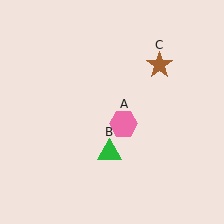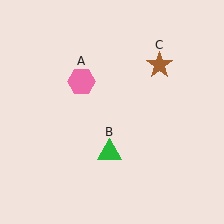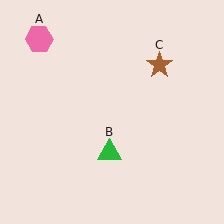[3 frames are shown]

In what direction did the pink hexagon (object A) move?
The pink hexagon (object A) moved up and to the left.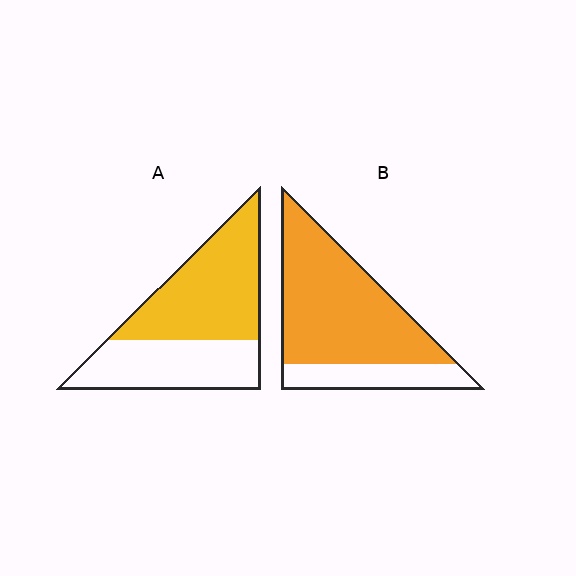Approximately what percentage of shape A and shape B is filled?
A is approximately 55% and B is approximately 75%.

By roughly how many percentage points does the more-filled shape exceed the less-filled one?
By roughly 20 percentage points (B over A).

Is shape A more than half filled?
Yes.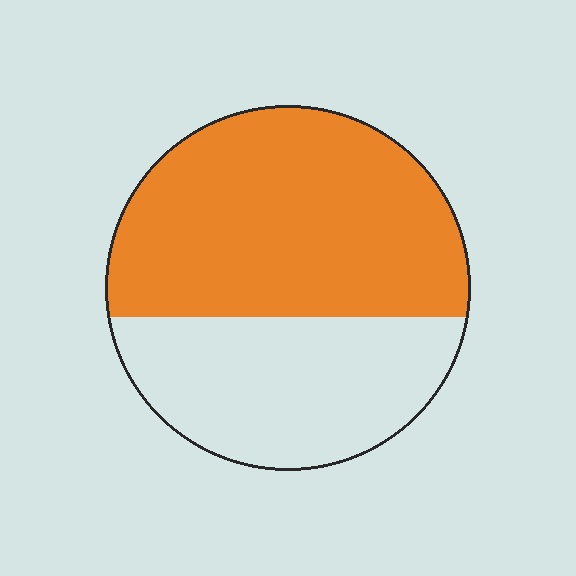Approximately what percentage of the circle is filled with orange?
Approximately 60%.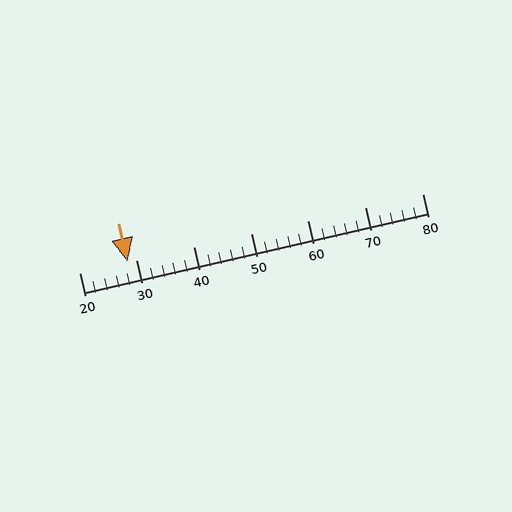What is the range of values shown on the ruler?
The ruler shows values from 20 to 80.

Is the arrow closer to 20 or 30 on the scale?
The arrow is closer to 30.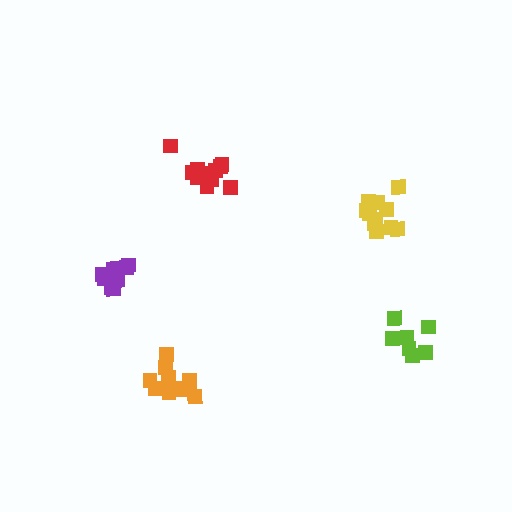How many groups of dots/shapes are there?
There are 5 groups.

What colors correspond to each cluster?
The clusters are colored: orange, red, yellow, lime, purple.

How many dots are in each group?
Group 1: 11 dots, Group 2: 11 dots, Group 3: 12 dots, Group 4: 7 dots, Group 5: 9 dots (50 total).